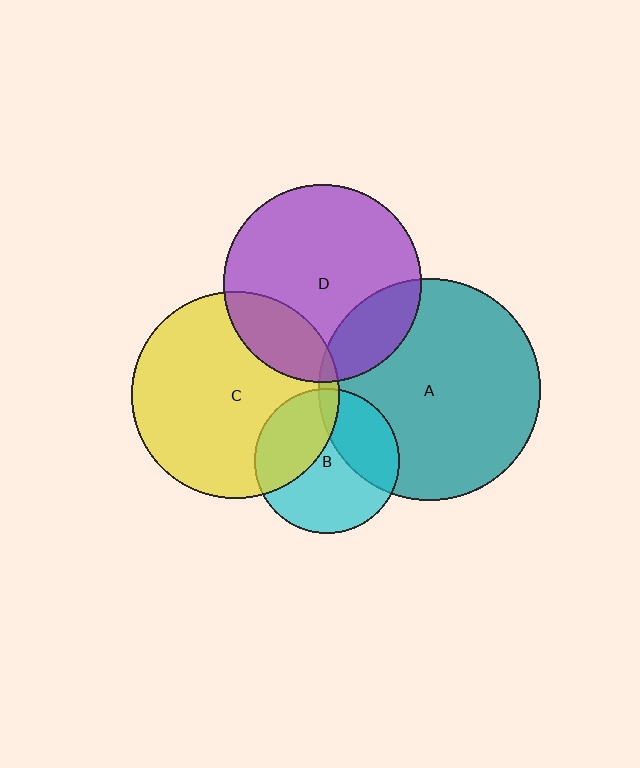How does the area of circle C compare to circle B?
Approximately 2.1 times.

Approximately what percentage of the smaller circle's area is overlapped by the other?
Approximately 35%.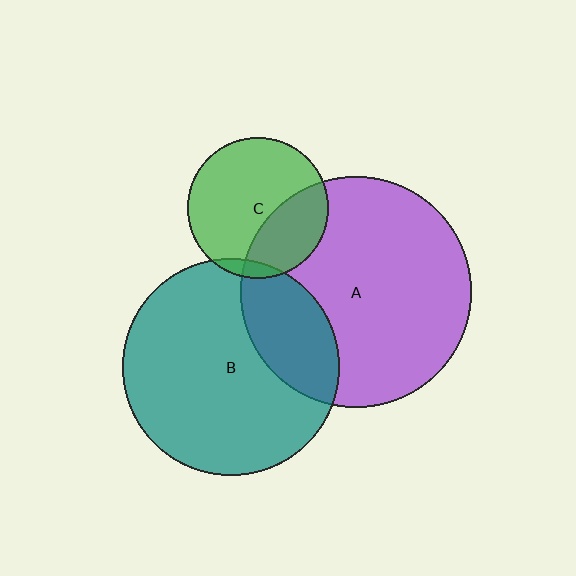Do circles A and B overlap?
Yes.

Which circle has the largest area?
Circle A (purple).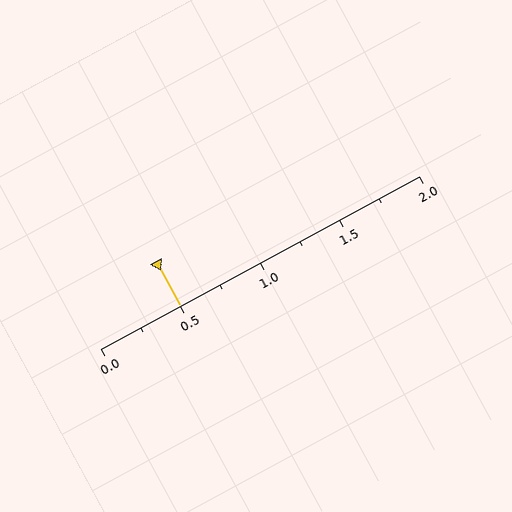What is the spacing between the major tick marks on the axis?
The major ticks are spaced 0.5 apart.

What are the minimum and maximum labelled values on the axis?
The axis runs from 0.0 to 2.0.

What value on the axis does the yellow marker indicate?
The marker indicates approximately 0.5.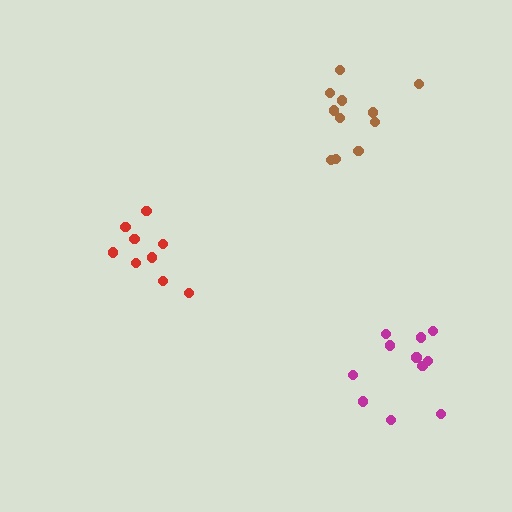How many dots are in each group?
Group 1: 9 dots, Group 2: 11 dots, Group 3: 11 dots (31 total).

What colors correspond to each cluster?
The clusters are colored: red, brown, magenta.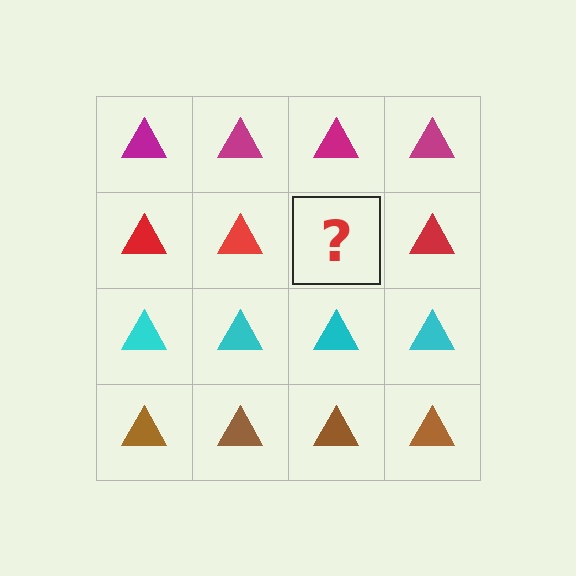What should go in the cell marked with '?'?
The missing cell should contain a red triangle.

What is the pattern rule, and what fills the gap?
The rule is that each row has a consistent color. The gap should be filled with a red triangle.